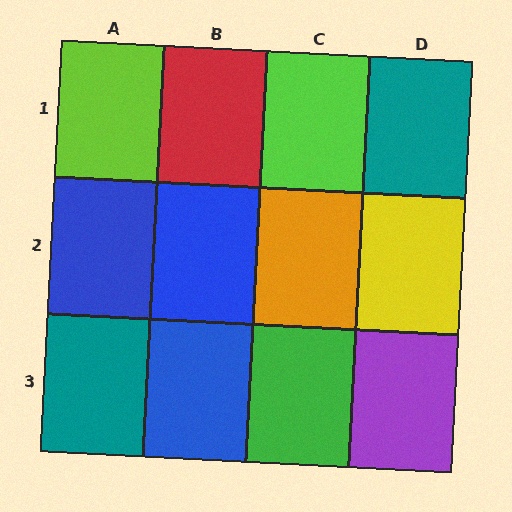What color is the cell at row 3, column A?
Teal.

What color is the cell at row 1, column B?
Red.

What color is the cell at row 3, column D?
Purple.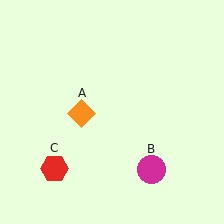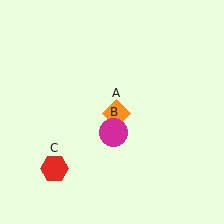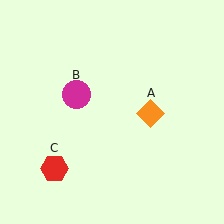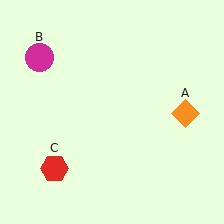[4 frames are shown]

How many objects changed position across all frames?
2 objects changed position: orange diamond (object A), magenta circle (object B).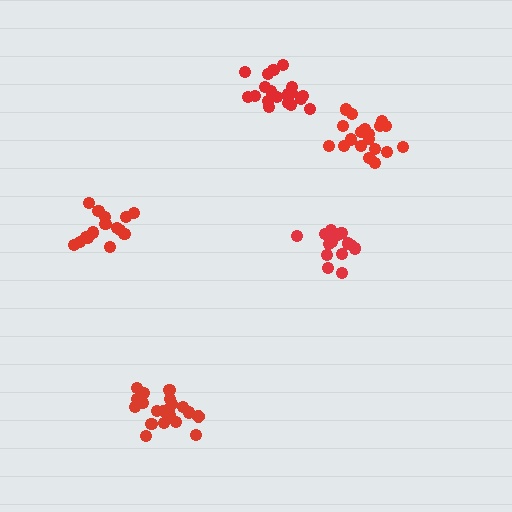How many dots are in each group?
Group 1: 16 dots, Group 2: 20 dots, Group 3: 20 dots, Group 4: 15 dots, Group 5: 19 dots (90 total).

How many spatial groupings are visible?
There are 5 spatial groupings.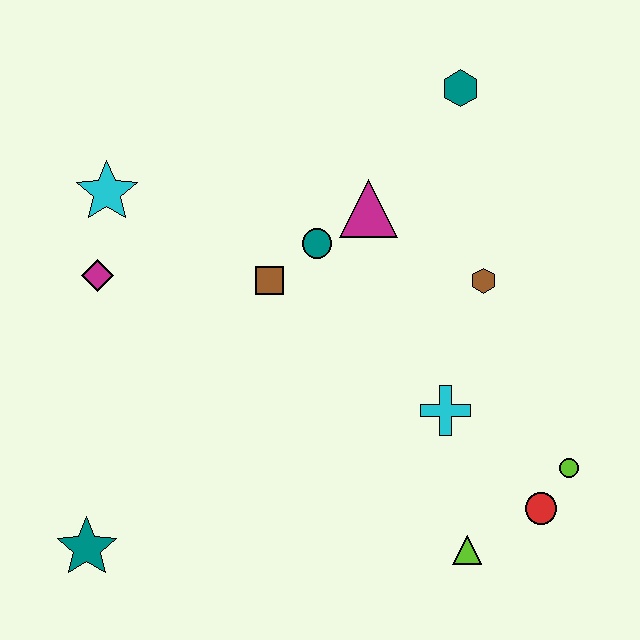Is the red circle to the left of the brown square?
No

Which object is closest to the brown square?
The teal circle is closest to the brown square.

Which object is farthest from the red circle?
The cyan star is farthest from the red circle.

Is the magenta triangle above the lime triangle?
Yes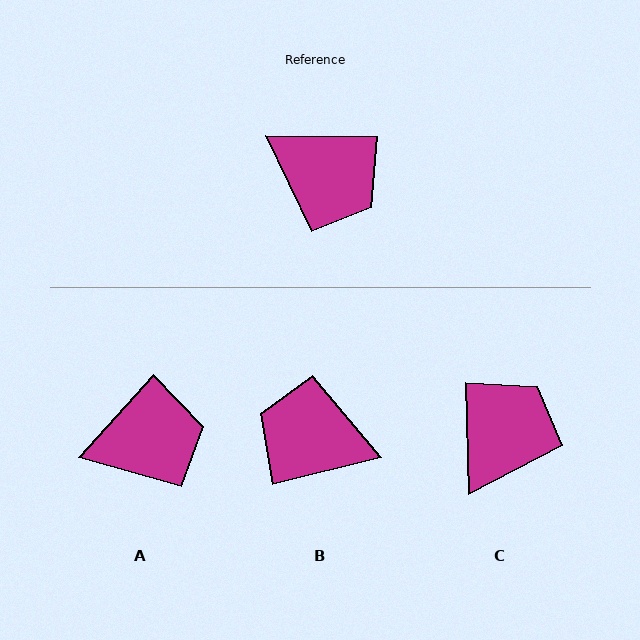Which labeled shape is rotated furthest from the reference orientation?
B, about 166 degrees away.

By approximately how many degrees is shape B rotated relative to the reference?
Approximately 166 degrees clockwise.